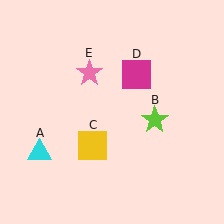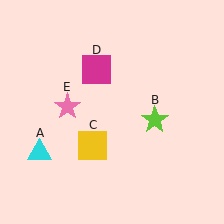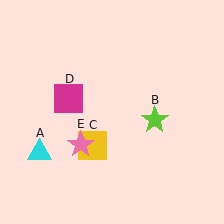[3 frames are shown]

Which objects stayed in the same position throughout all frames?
Cyan triangle (object A) and lime star (object B) and yellow square (object C) remained stationary.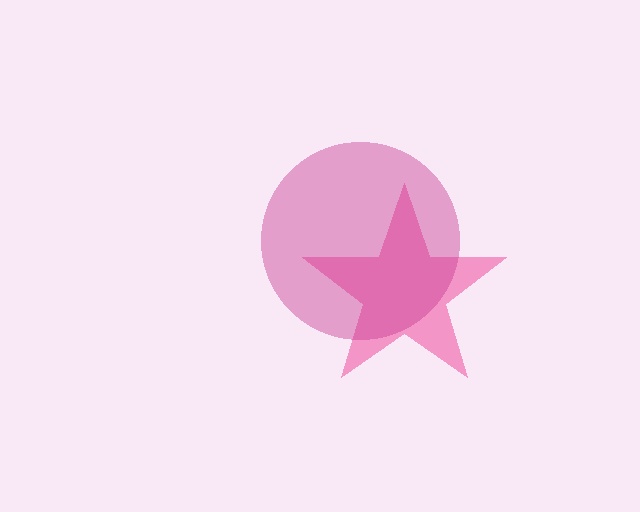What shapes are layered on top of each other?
The layered shapes are: a pink star, a magenta circle.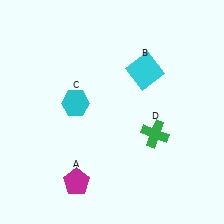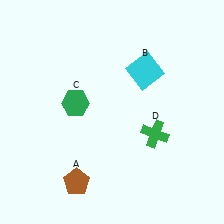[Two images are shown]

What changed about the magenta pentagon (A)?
In Image 1, A is magenta. In Image 2, it changed to brown.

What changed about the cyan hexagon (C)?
In Image 1, C is cyan. In Image 2, it changed to green.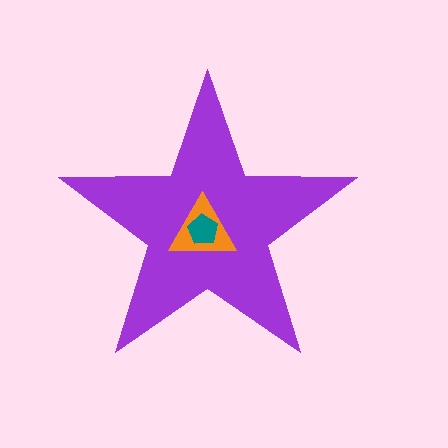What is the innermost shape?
The teal pentagon.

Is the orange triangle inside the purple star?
Yes.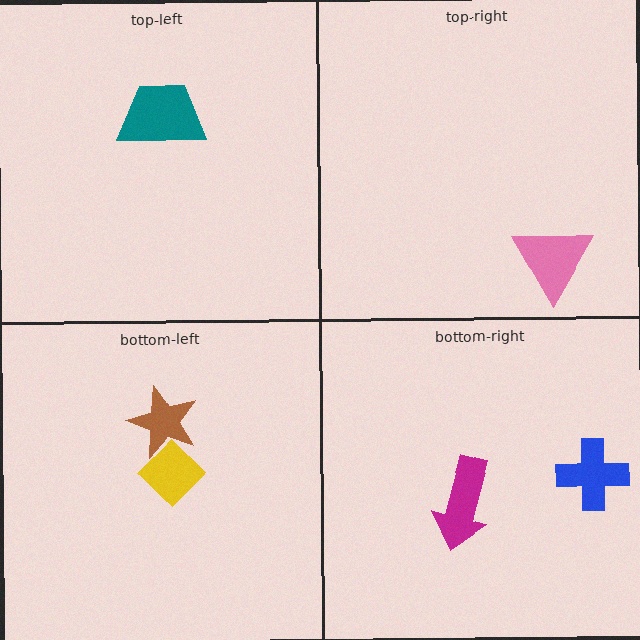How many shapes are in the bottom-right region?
2.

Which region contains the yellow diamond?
The bottom-left region.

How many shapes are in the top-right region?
1.